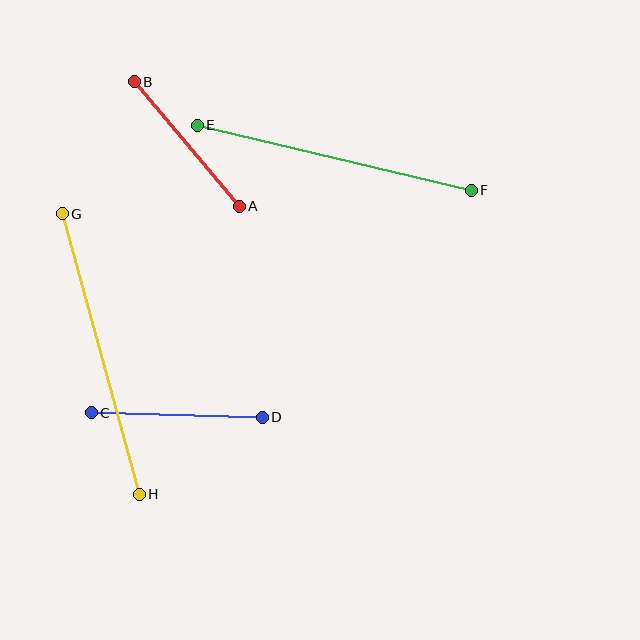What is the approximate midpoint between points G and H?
The midpoint is at approximately (101, 354) pixels.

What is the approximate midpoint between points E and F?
The midpoint is at approximately (334, 158) pixels.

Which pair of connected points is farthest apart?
Points G and H are farthest apart.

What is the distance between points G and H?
The distance is approximately 291 pixels.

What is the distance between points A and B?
The distance is approximately 163 pixels.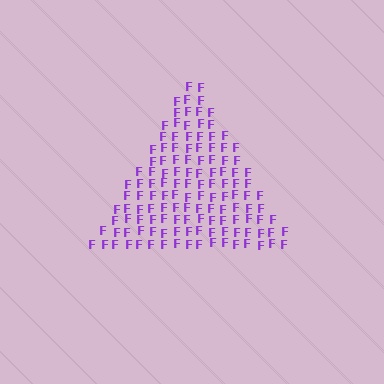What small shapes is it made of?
It is made of small letter F's.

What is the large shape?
The large shape is a triangle.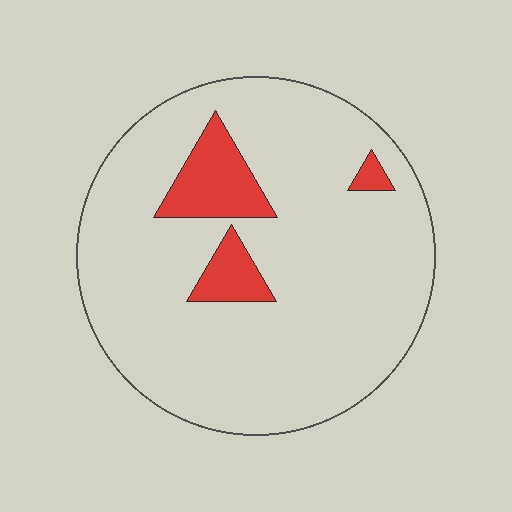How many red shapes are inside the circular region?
3.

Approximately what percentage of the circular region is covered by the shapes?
Approximately 10%.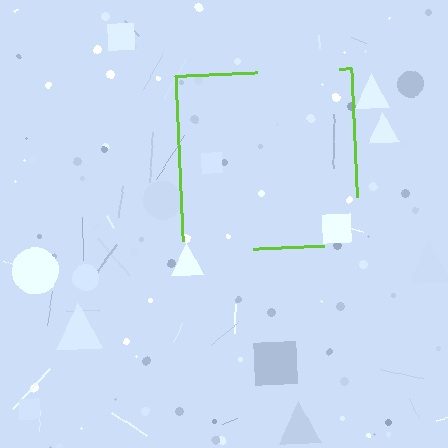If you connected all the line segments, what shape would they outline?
They would outline a square.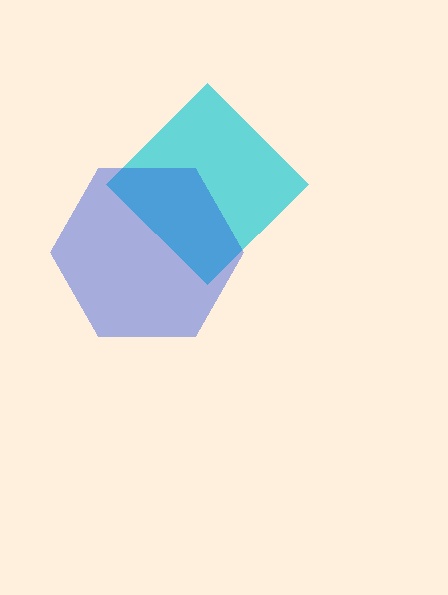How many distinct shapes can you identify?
There are 2 distinct shapes: a cyan diamond, a blue hexagon.